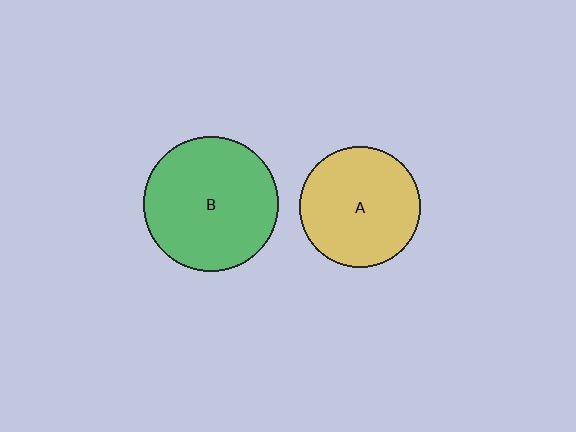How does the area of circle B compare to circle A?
Approximately 1.3 times.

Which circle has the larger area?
Circle B (green).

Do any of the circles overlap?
No, none of the circles overlap.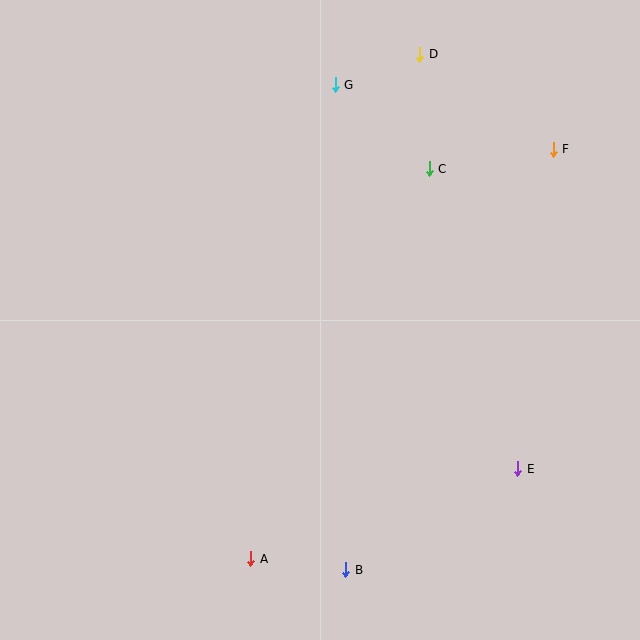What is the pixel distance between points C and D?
The distance between C and D is 115 pixels.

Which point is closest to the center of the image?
Point C at (429, 169) is closest to the center.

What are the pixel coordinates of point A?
Point A is at (251, 559).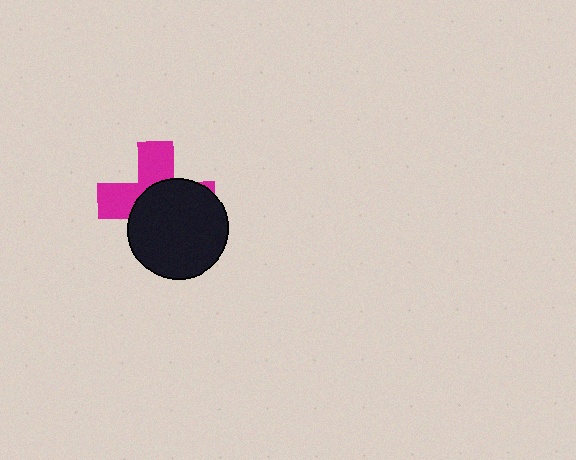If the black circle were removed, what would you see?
You would see the complete magenta cross.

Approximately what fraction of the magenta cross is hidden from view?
Roughly 58% of the magenta cross is hidden behind the black circle.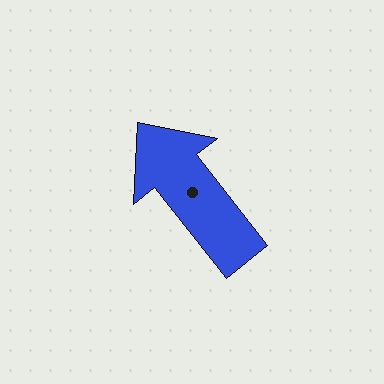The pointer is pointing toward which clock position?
Roughly 11 o'clock.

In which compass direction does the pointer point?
Northwest.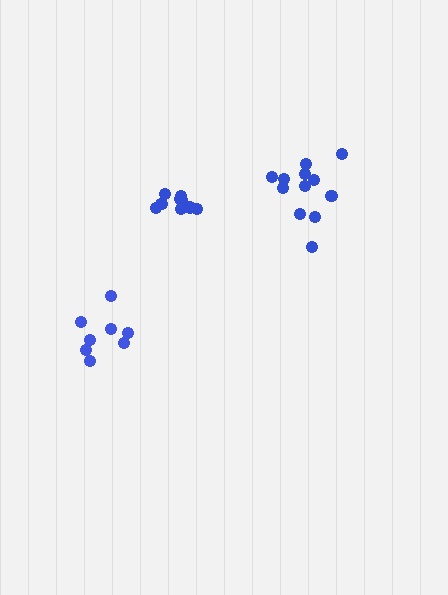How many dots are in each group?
Group 1: 8 dots, Group 2: 12 dots, Group 3: 9 dots (29 total).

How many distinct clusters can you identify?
There are 3 distinct clusters.